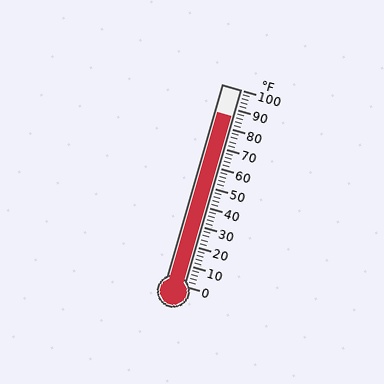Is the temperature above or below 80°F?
The temperature is above 80°F.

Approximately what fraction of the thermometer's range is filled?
The thermometer is filled to approximately 85% of its range.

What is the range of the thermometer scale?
The thermometer scale ranges from 0°F to 100°F.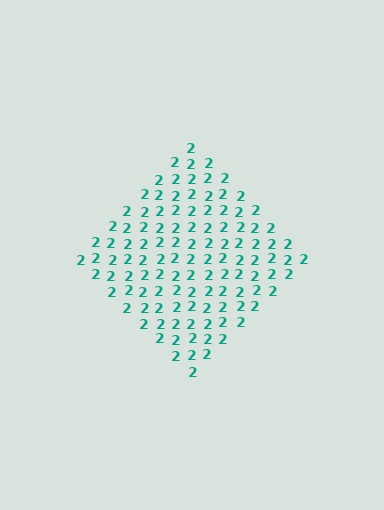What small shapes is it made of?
It is made of small digit 2's.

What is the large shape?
The large shape is a diamond.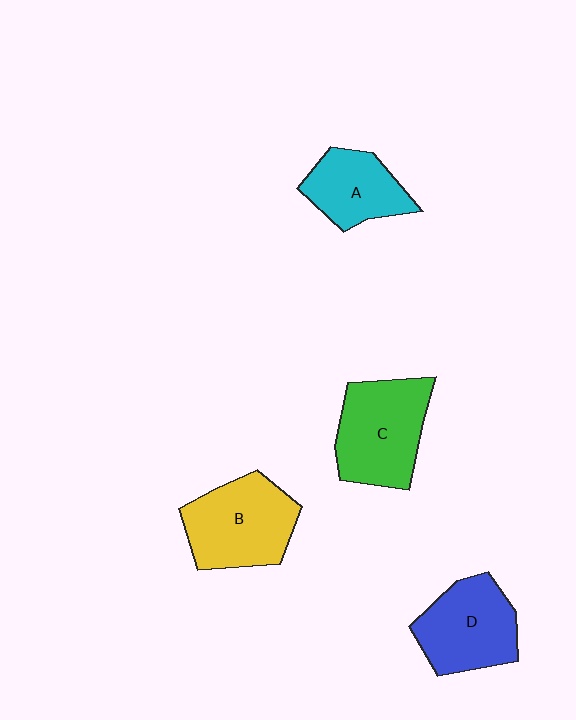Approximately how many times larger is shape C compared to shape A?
Approximately 1.4 times.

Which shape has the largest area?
Shape C (green).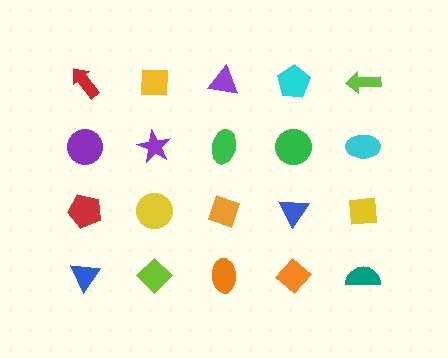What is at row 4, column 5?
A teal semicircle.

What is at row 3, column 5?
A yellow square.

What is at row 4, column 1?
A blue triangle.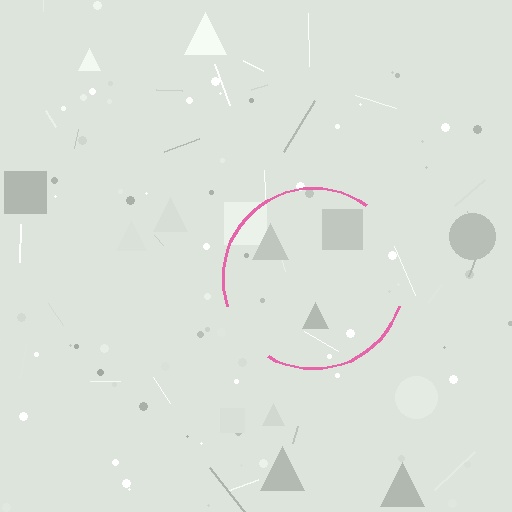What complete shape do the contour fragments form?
The contour fragments form a circle.